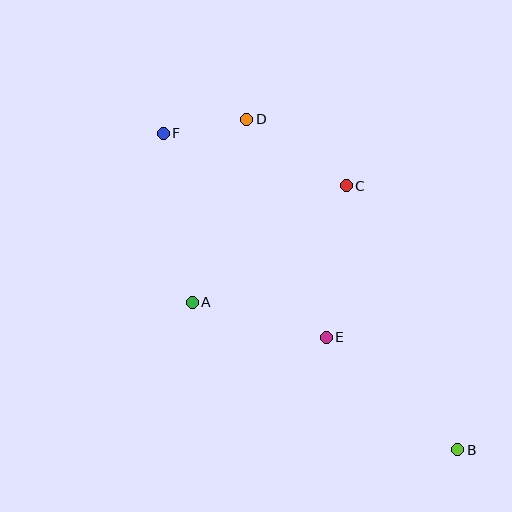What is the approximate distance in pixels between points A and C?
The distance between A and C is approximately 193 pixels.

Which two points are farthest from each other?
Points B and F are farthest from each other.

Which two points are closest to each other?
Points D and F are closest to each other.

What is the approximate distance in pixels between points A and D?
The distance between A and D is approximately 191 pixels.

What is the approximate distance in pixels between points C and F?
The distance between C and F is approximately 190 pixels.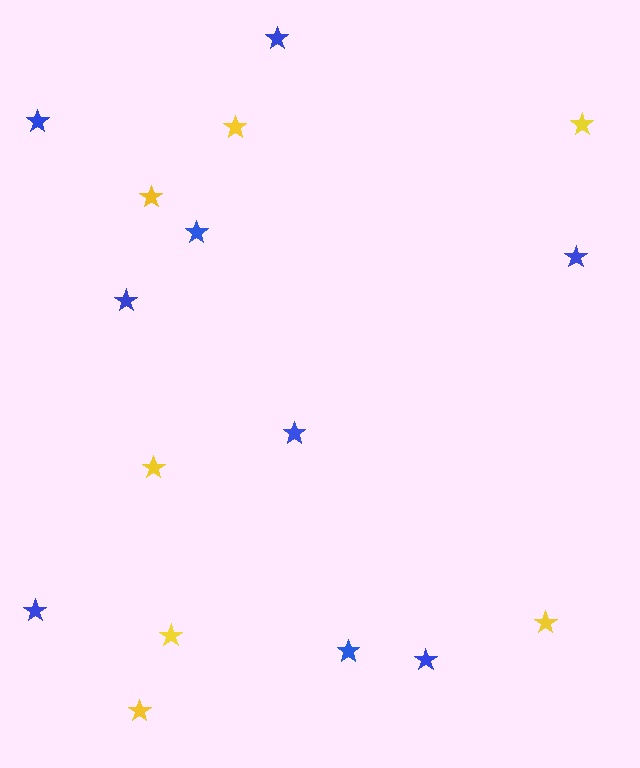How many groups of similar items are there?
There are 2 groups: one group of yellow stars (7) and one group of blue stars (9).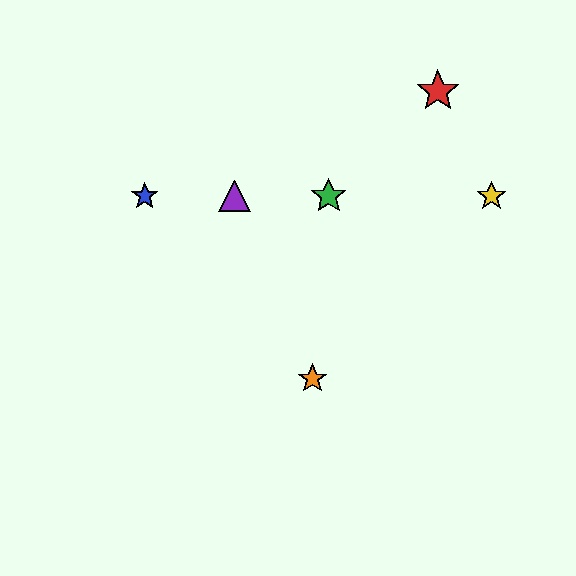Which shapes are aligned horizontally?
The blue star, the green star, the yellow star, the purple triangle are aligned horizontally.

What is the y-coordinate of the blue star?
The blue star is at y≈196.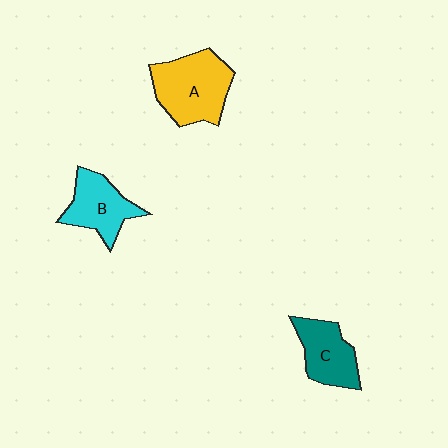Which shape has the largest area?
Shape A (yellow).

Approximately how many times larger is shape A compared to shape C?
Approximately 1.5 times.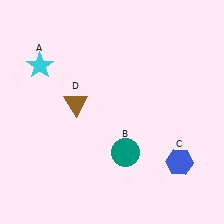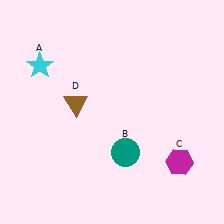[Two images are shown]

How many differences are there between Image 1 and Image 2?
There is 1 difference between the two images.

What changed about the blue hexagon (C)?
In Image 1, C is blue. In Image 2, it changed to magenta.